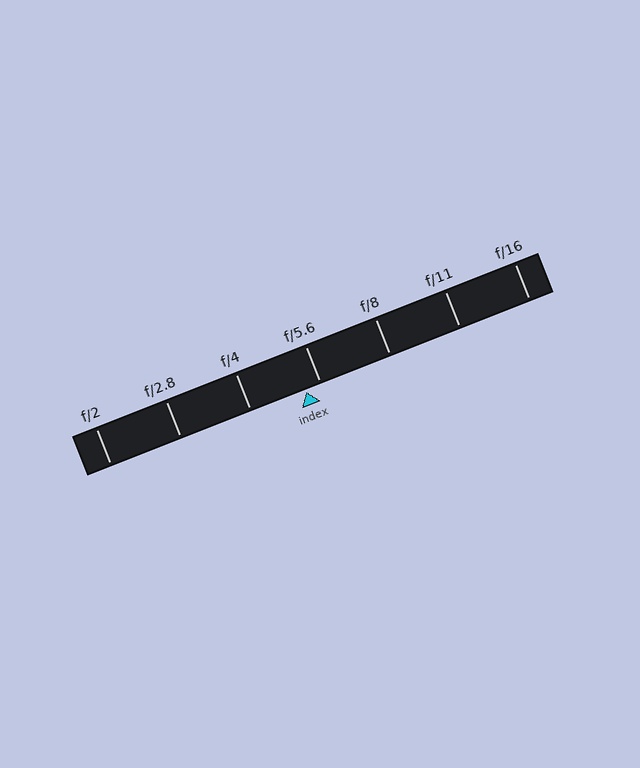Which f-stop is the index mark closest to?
The index mark is closest to f/5.6.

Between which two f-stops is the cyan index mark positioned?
The index mark is between f/4 and f/5.6.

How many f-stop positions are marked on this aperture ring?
There are 7 f-stop positions marked.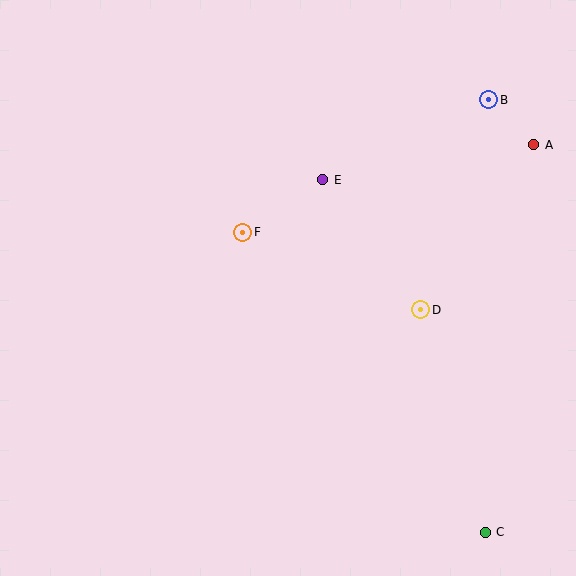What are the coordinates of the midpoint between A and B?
The midpoint between A and B is at (511, 122).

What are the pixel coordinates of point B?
Point B is at (489, 100).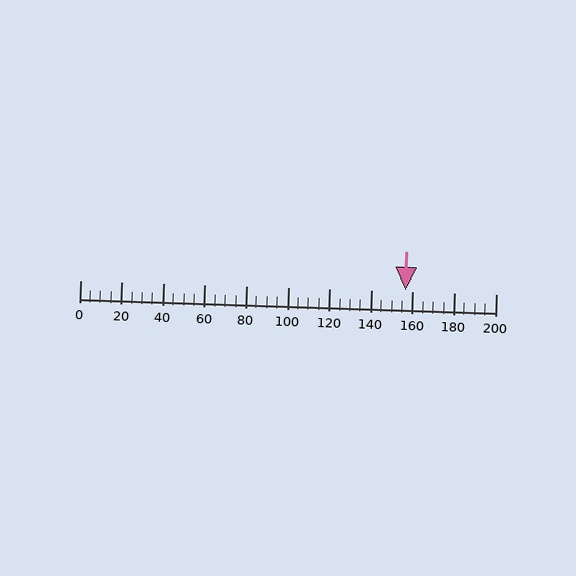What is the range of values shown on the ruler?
The ruler shows values from 0 to 200.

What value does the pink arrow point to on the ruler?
The pink arrow points to approximately 157.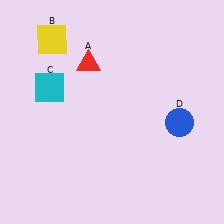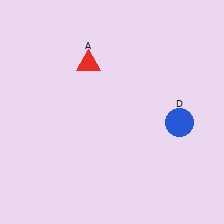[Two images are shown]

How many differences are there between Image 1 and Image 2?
There are 2 differences between the two images.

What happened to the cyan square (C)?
The cyan square (C) was removed in Image 2. It was in the top-left area of Image 1.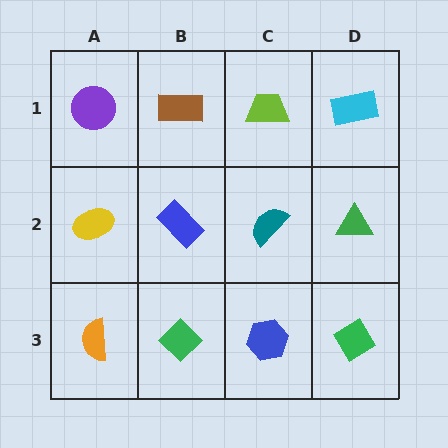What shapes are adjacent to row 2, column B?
A brown rectangle (row 1, column B), a green diamond (row 3, column B), a yellow ellipse (row 2, column A), a teal semicircle (row 2, column C).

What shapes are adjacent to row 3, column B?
A blue rectangle (row 2, column B), an orange semicircle (row 3, column A), a blue hexagon (row 3, column C).